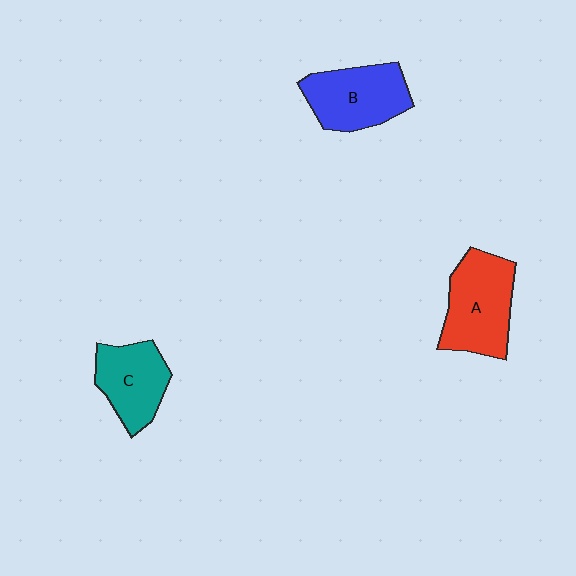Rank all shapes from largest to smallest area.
From largest to smallest: A (red), B (blue), C (teal).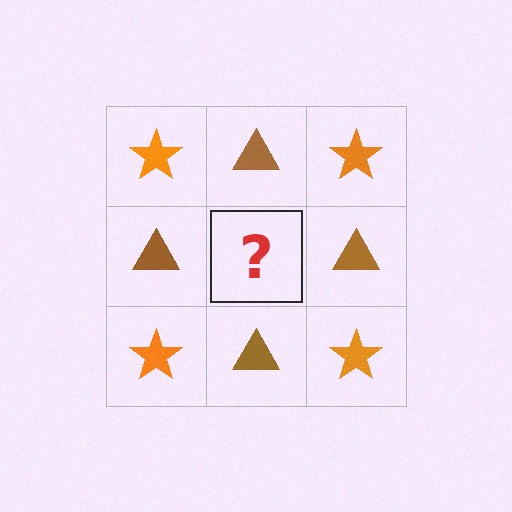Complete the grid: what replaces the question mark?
The question mark should be replaced with an orange star.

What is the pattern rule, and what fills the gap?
The rule is that it alternates orange star and brown triangle in a checkerboard pattern. The gap should be filled with an orange star.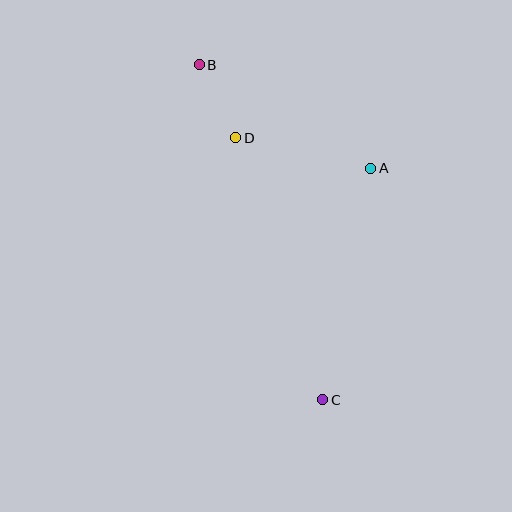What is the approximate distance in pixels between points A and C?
The distance between A and C is approximately 236 pixels.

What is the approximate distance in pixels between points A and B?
The distance between A and B is approximately 200 pixels.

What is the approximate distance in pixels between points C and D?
The distance between C and D is approximately 276 pixels.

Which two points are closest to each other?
Points B and D are closest to each other.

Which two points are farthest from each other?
Points B and C are farthest from each other.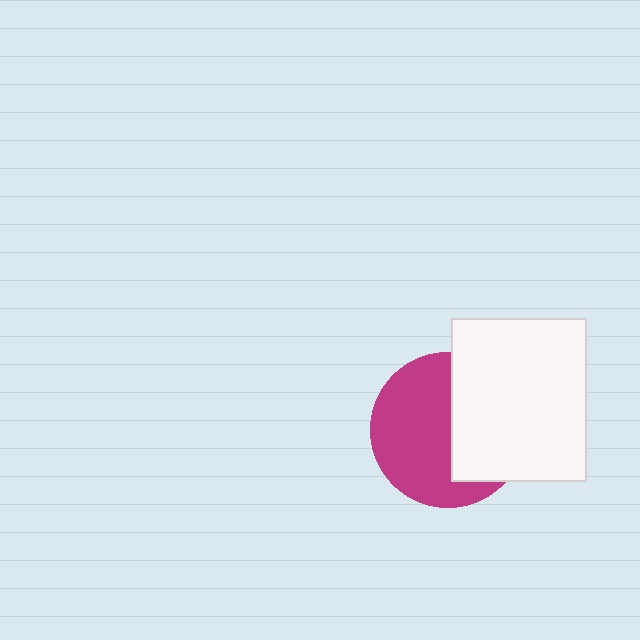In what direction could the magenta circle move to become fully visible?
The magenta circle could move left. That would shift it out from behind the white rectangle entirely.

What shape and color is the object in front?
The object in front is a white rectangle.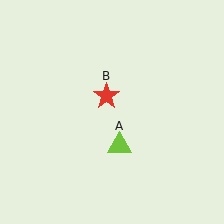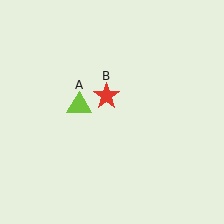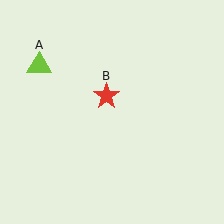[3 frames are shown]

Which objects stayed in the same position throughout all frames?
Red star (object B) remained stationary.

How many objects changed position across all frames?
1 object changed position: lime triangle (object A).